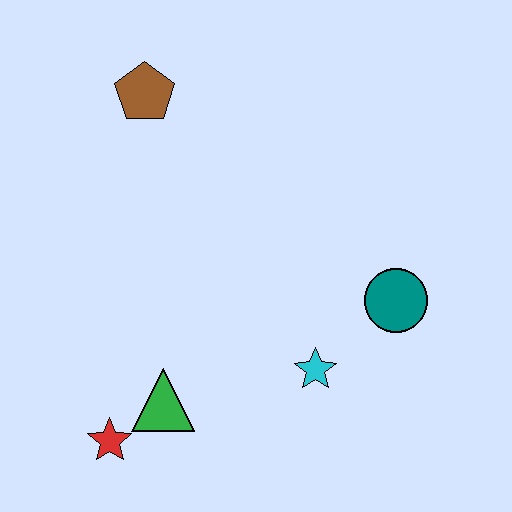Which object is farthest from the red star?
The brown pentagon is farthest from the red star.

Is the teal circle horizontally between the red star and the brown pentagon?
No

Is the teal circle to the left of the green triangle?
No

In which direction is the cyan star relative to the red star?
The cyan star is to the right of the red star.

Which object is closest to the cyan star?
The teal circle is closest to the cyan star.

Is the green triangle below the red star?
No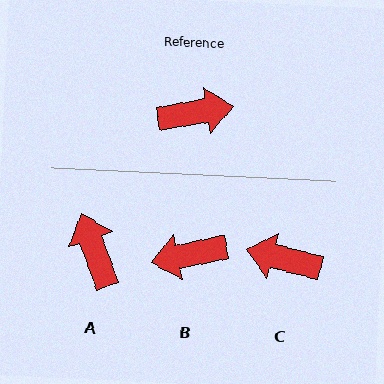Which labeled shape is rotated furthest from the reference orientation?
B, about 177 degrees away.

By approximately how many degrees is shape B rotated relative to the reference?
Approximately 177 degrees clockwise.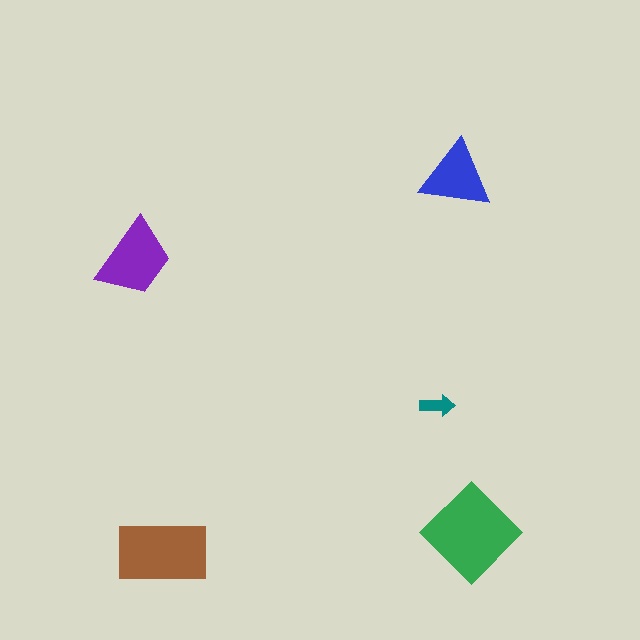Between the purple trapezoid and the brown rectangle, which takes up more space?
The brown rectangle.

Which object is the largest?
The green diamond.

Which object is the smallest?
The teal arrow.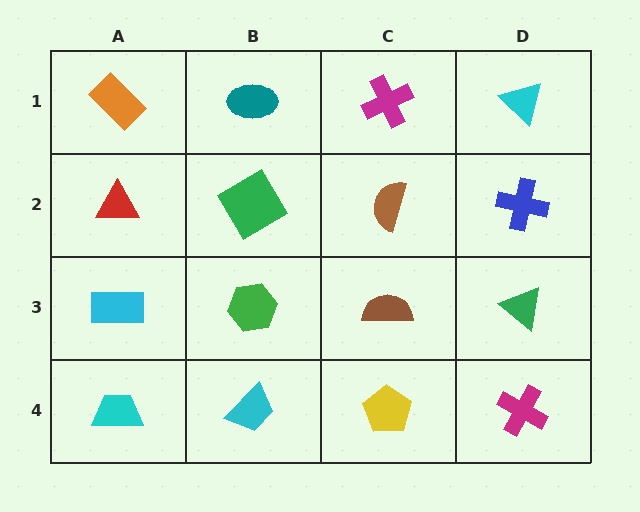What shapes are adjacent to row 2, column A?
An orange rectangle (row 1, column A), a cyan rectangle (row 3, column A), a green diamond (row 2, column B).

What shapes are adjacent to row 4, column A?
A cyan rectangle (row 3, column A), a cyan trapezoid (row 4, column B).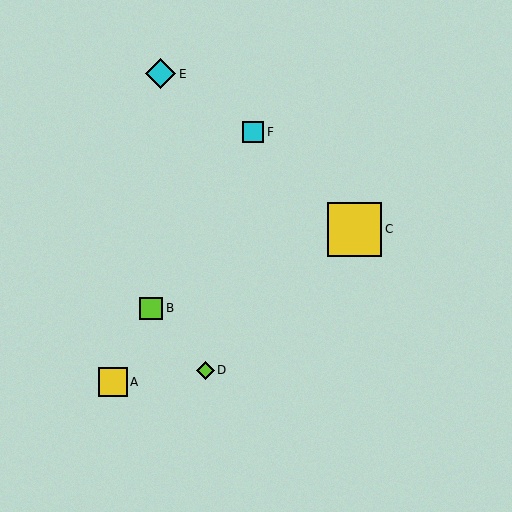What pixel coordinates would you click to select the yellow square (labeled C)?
Click at (354, 229) to select the yellow square C.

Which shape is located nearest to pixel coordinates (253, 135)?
The cyan square (labeled F) at (253, 132) is nearest to that location.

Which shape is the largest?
The yellow square (labeled C) is the largest.